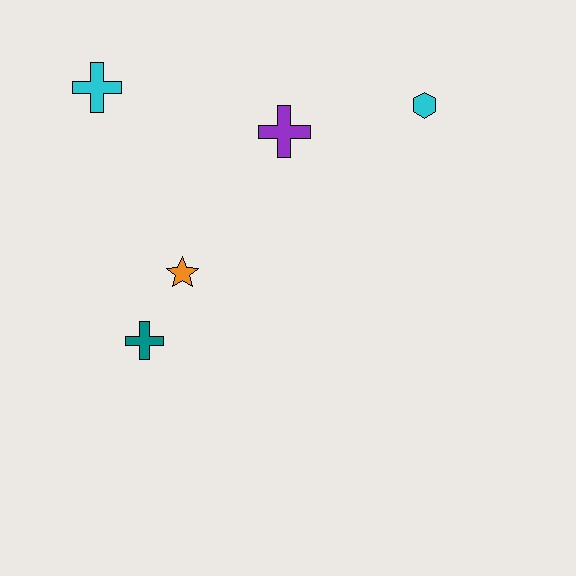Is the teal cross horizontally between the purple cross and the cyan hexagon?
No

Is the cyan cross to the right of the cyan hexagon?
No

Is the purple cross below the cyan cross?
Yes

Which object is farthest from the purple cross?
The teal cross is farthest from the purple cross.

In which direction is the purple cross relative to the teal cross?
The purple cross is above the teal cross.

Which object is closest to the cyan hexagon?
The purple cross is closest to the cyan hexagon.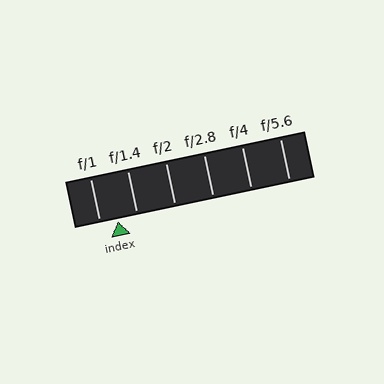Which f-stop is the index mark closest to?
The index mark is closest to f/1.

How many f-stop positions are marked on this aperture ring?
There are 6 f-stop positions marked.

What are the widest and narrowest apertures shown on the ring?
The widest aperture shown is f/1 and the narrowest is f/5.6.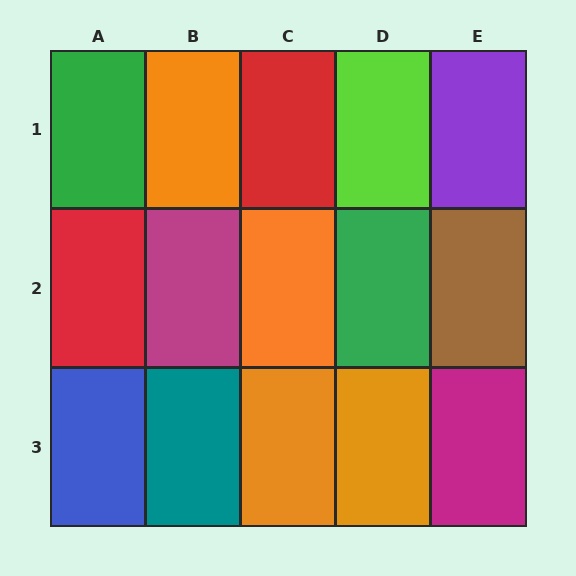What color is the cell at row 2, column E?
Brown.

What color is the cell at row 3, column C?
Orange.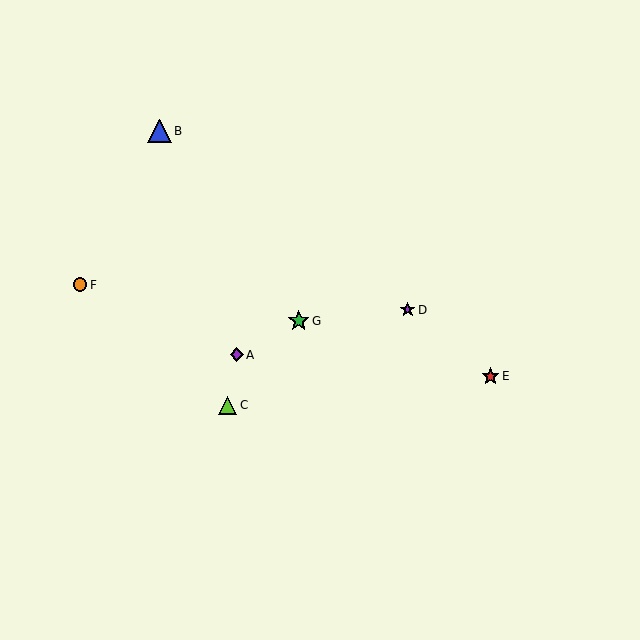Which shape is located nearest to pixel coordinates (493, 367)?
The red star (labeled E) at (491, 376) is nearest to that location.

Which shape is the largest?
The blue triangle (labeled B) is the largest.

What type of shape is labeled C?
Shape C is a lime triangle.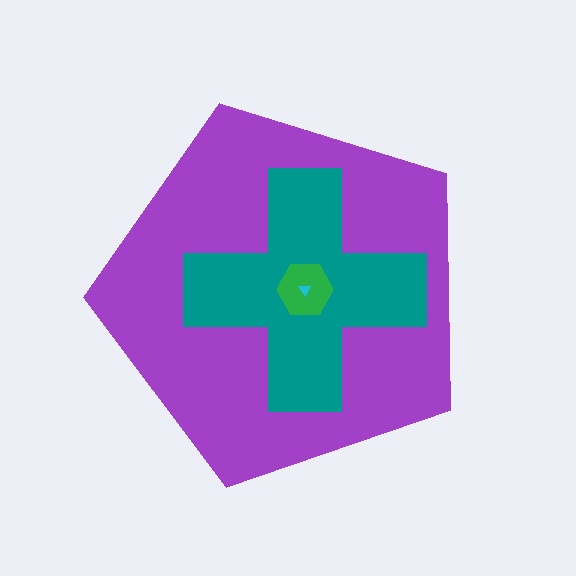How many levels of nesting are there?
4.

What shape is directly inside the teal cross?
The green hexagon.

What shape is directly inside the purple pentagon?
The teal cross.